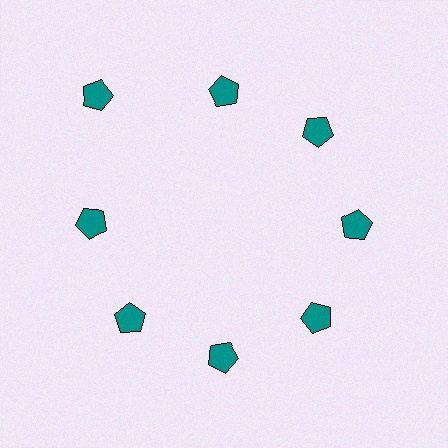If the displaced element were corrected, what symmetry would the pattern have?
It would have 8-fold rotational symmetry — the pattern would map onto itself every 45 degrees.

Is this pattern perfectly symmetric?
No. The 8 teal pentagons are arranged in a ring, but one element near the 10 o'clock position is pushed outward from the center, breaking the 8-fold rotational symmetry.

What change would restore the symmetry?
The symmetry would be restored by moving it inward, back onto the ring so that all 8 pentagons sit at equal angles and equal distance from the center.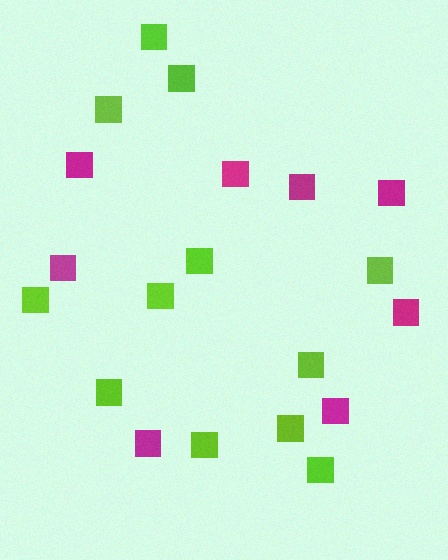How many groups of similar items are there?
There are 2 groups: one group of magenta squares (8) and one group of lime squares (12).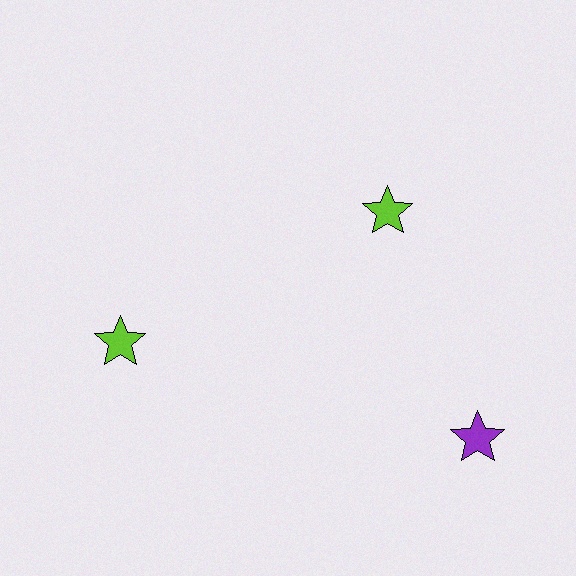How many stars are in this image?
There are 3 stars.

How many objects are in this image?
There are 3 objects.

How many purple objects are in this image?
There is 1 purple object.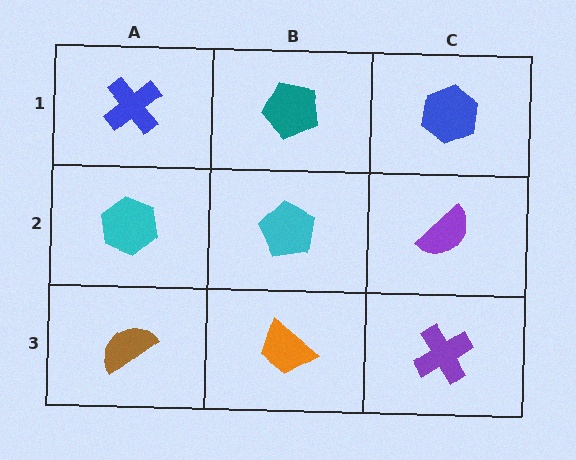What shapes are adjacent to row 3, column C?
A purple semicircle (row 2, column C), an orange trapezoid (row 3, column B).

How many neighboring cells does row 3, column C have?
2.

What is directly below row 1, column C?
A purple semicircle.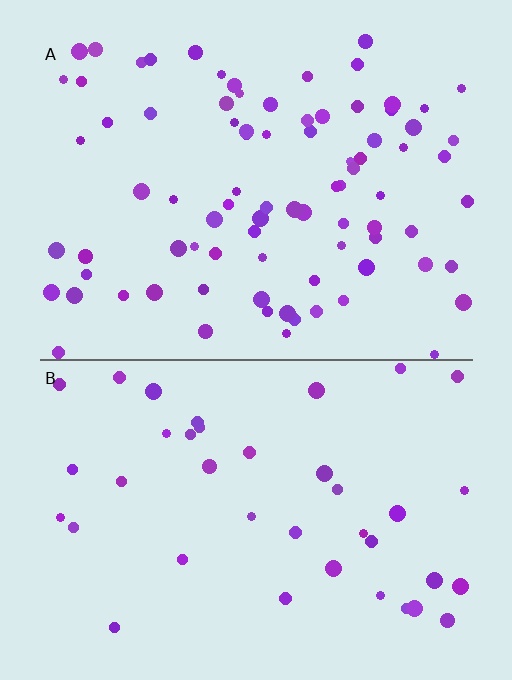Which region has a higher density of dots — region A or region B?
A (the top).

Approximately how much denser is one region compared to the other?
Approximately 2.2× — region A over region B.